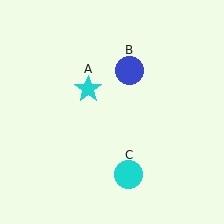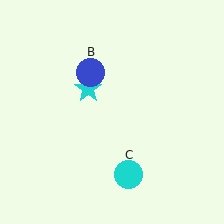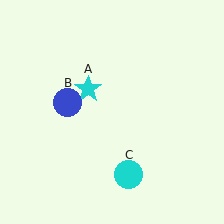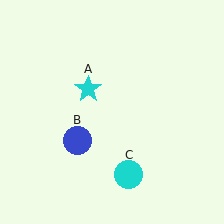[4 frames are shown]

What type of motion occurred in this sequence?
The blue circle (object B) rotated counterclockwise around the center of the scene.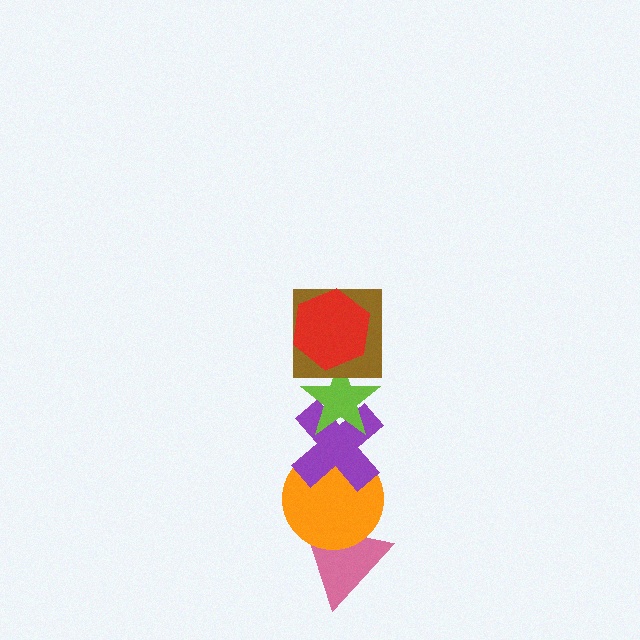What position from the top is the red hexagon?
The red hexagon is 1st from the top.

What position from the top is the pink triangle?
The pink triangle is 6th from the top.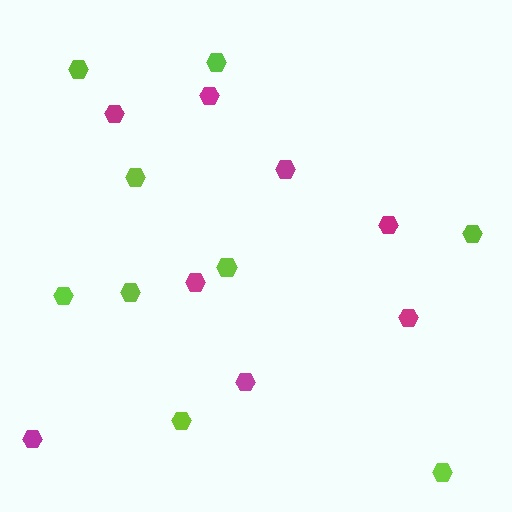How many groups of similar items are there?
There are 2 groups: one group of magenta hexagons (8) and one group of lime hexagons (9).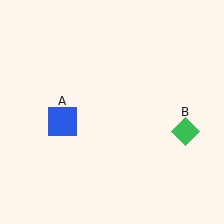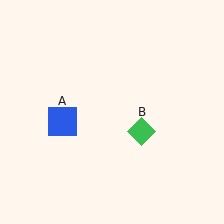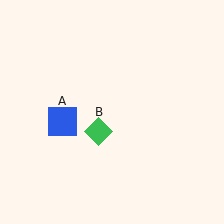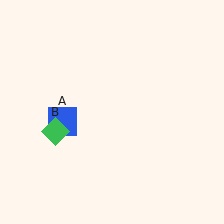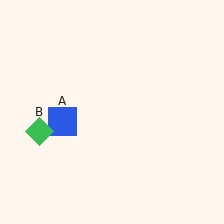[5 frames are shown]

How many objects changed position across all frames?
1 object changed position: green diamond (object B).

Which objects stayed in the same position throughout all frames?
Blue square (object A) remained stationary.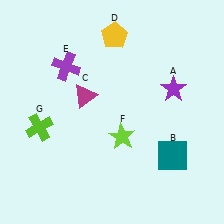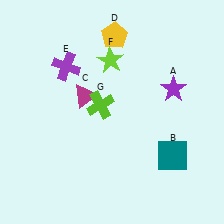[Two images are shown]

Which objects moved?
The objects that moved are: the lime star (F), the lime cross (G).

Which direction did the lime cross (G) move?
The lime cross (G) moved right.